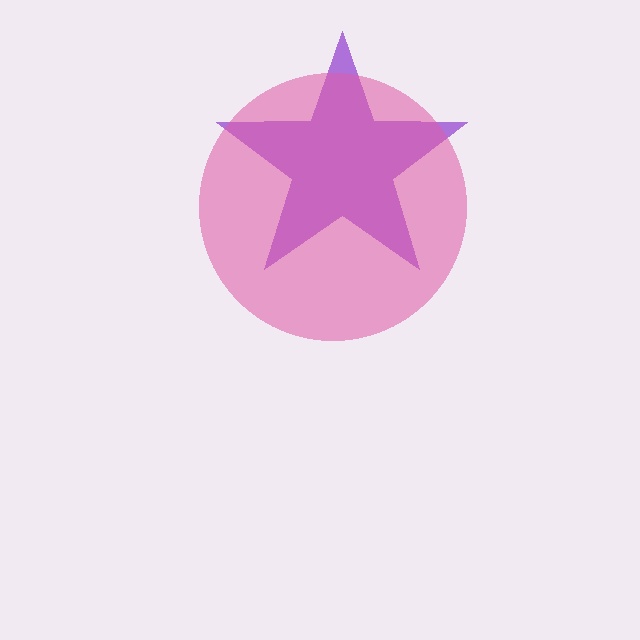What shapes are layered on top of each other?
The layered shapes are: a purple star, a pink circle.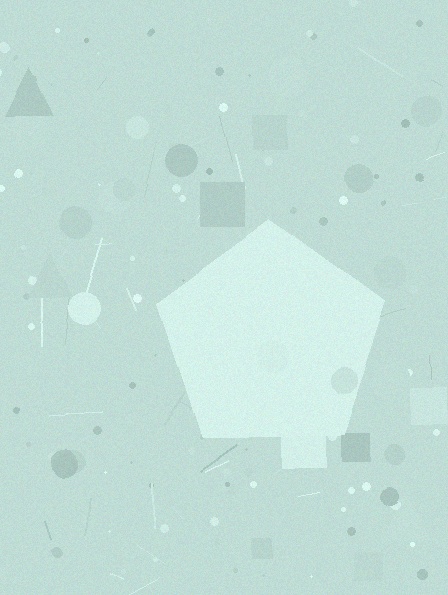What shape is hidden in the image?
A pentagon is hidden in the image.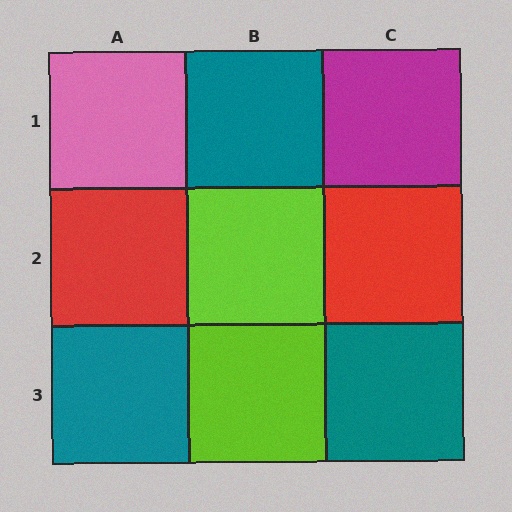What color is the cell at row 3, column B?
Lime.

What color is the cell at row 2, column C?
Red.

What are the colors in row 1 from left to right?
Pink, teal, magenta.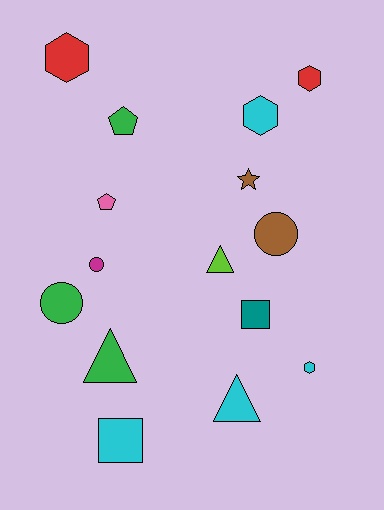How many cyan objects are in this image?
There are 4 cyan objects.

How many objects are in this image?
There are 15 objects.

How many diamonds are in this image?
There are no diamonds.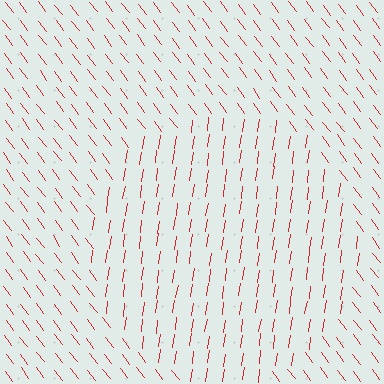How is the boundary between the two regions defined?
The boundary is defined purely by a change in line orientation (approximately 45 degrees difference). All lines are the same color and thickness.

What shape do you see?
I see a circle.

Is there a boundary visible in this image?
Yes, there is a texture boundary formed by a change in line orientation.